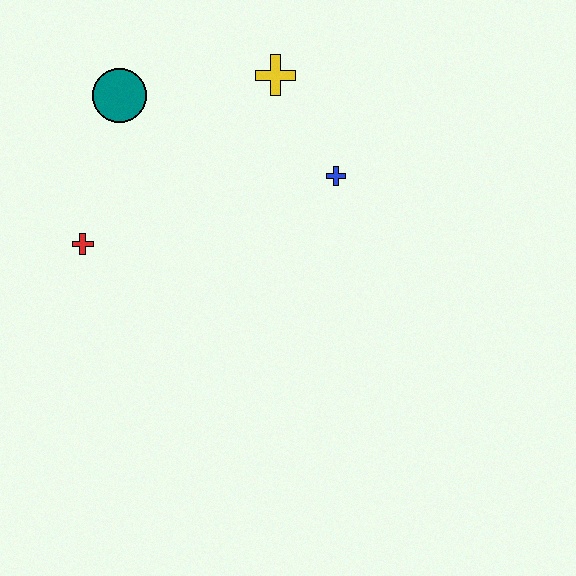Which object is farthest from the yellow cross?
The red cross is farthest from the yellow cross.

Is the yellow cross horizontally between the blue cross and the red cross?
Yes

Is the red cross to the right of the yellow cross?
No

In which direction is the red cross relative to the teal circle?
The red cross is below the teal circle.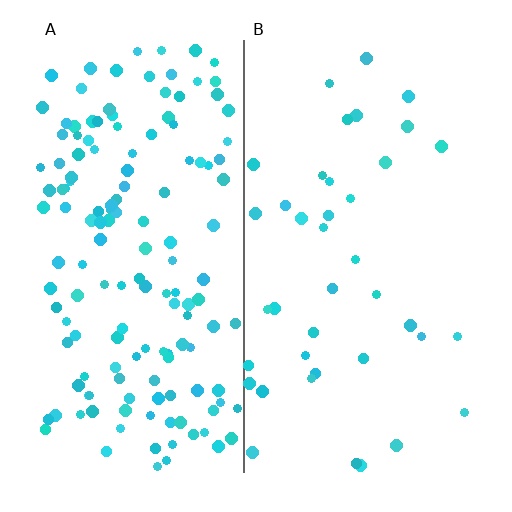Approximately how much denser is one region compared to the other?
Approximately 3.8× — region A over region B.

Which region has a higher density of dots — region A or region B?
A (the left).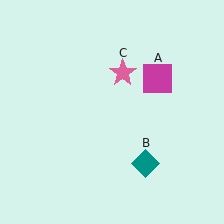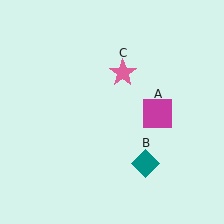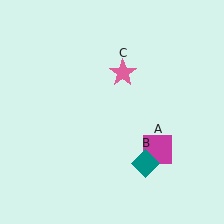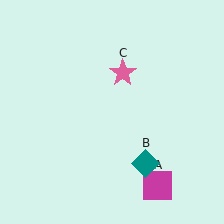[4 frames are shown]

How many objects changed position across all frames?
1 object changed position: magenta square (object A).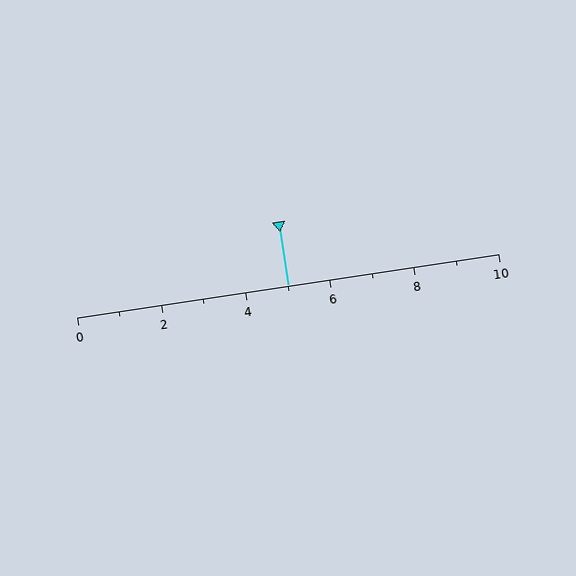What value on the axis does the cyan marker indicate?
The marker indicates approximately 5.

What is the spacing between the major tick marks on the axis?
The major ticks are spaced 2 apart.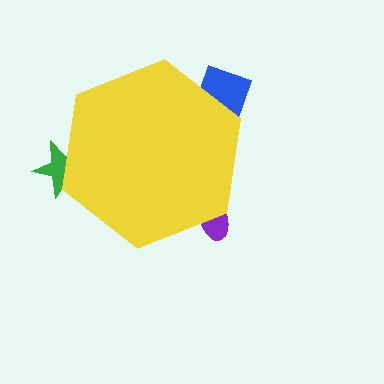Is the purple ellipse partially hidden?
Yes, the purple ellipse is partially hidden behind the yellow hexagon.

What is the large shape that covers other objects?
A yellow hexagon.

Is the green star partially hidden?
Yes, the green star is partially hidden behind the yellow hexagon.